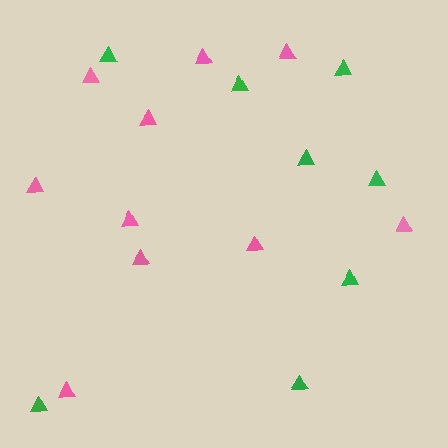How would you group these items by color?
There are 2 groups: one group of green triangles (8) and one group of pink triangles (10).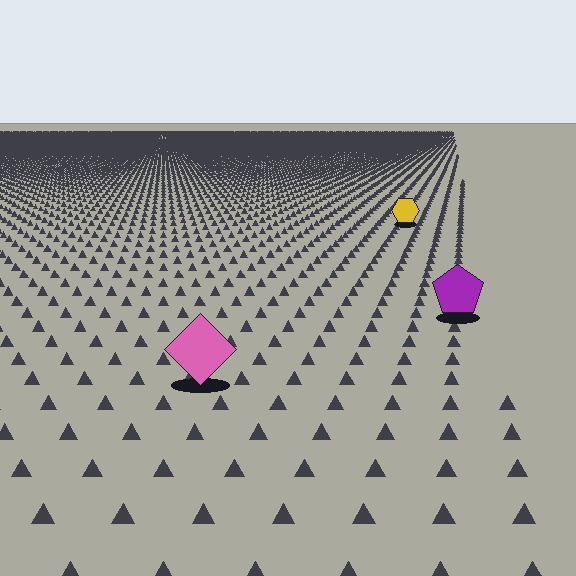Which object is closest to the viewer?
The pink diamond is closest. The texture marks near it are larger and more spread out.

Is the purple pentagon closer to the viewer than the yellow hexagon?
Yes. The purple pentagon is closer — you can tell from the texture gradient: the ground texture is coarser near it.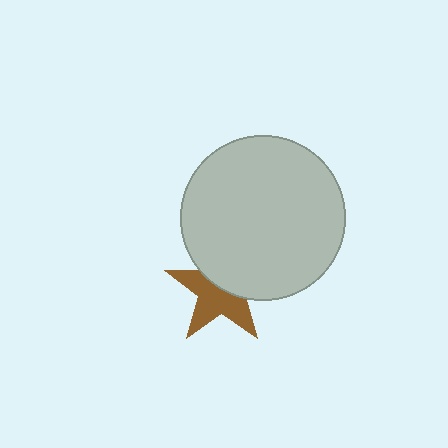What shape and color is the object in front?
The object in front is a light gray circle.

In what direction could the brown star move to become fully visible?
The brown star could move down. That would shift it out from behind the light gray circle entirely.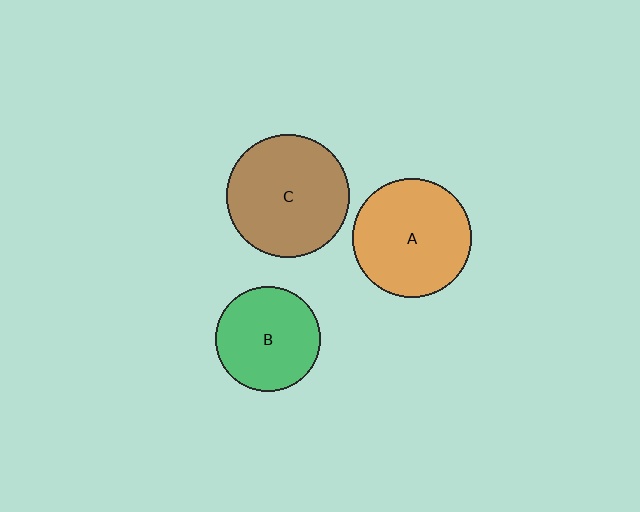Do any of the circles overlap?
No, none of the circles overlap.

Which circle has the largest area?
Circle C (brown).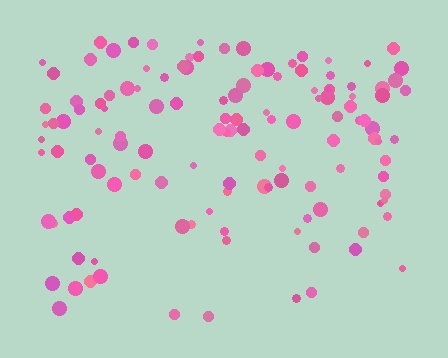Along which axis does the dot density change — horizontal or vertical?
Vertical.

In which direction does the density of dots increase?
From bottom to top, with the top side densest.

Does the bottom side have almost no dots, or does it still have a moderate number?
Still a moderate number, just noticeably fewer than the top.